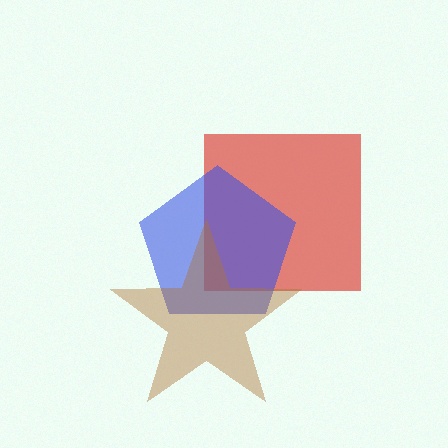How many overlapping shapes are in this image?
There are 3 overlapping shapes in the image.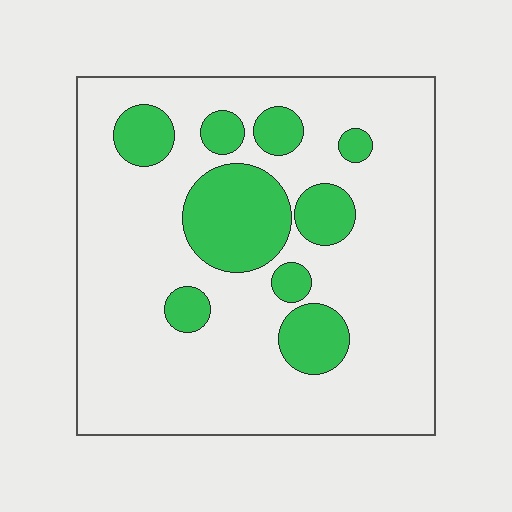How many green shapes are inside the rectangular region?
9.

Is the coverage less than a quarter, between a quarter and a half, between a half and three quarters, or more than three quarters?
Less than a quarter.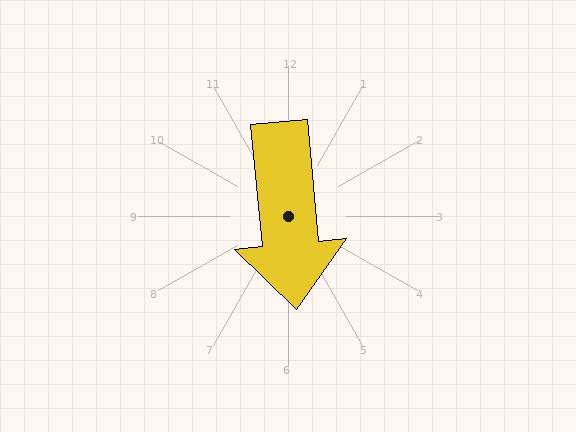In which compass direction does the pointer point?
South.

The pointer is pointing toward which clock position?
Roughly 6 o'clock.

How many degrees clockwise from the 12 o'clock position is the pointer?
Approximately 175 degrees.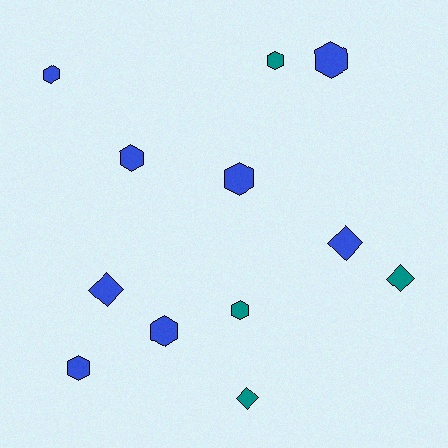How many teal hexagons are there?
There are 2 teal hexagons.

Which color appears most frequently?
Blue, with 8 objects.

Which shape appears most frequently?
Hexagon, with 8 objects.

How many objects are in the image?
There are 12 objects.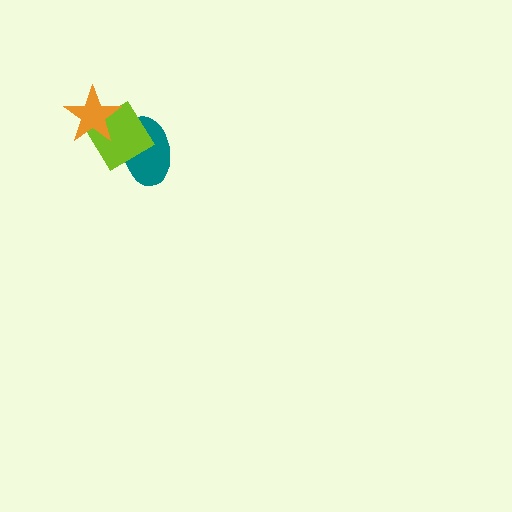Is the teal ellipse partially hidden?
Yes, it is partially covered by another shape.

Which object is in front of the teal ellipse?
The lime diamond is in front of the teal ellipse.